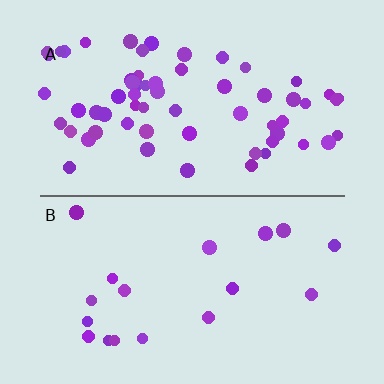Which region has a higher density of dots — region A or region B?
A (the top).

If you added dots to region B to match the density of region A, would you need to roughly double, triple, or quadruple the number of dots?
Approximately triple.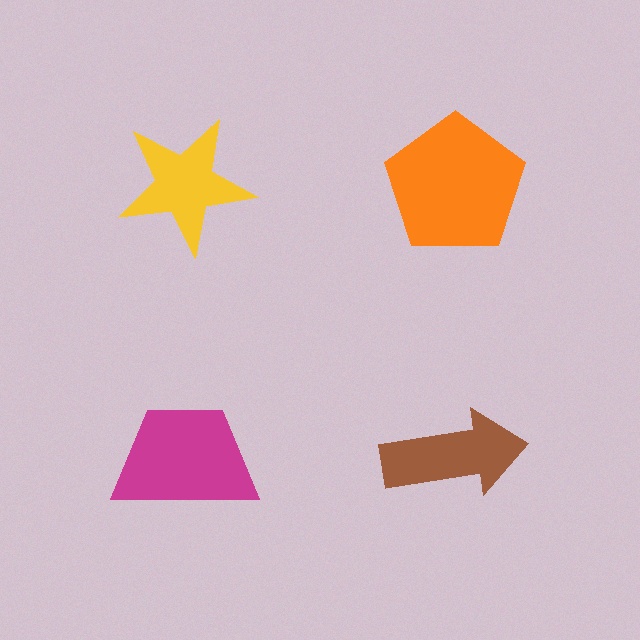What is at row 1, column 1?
A yellow star.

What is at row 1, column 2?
An orange pentagon.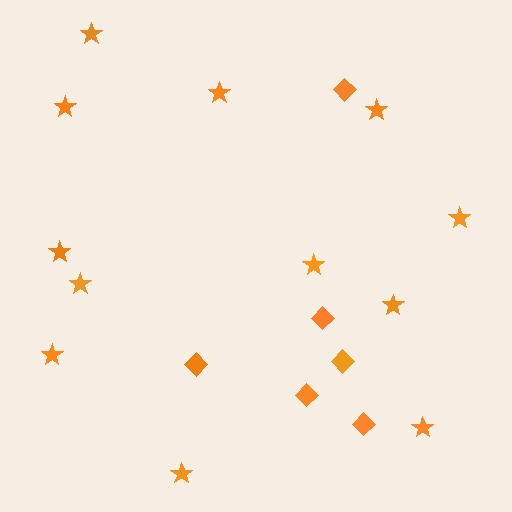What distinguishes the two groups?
There are 2 groups: one group of stars (12) and one group of diamonds (6).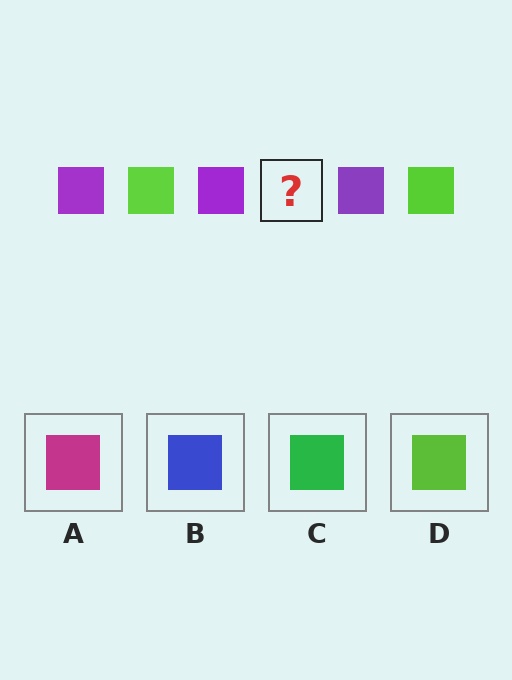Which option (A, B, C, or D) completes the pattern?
D.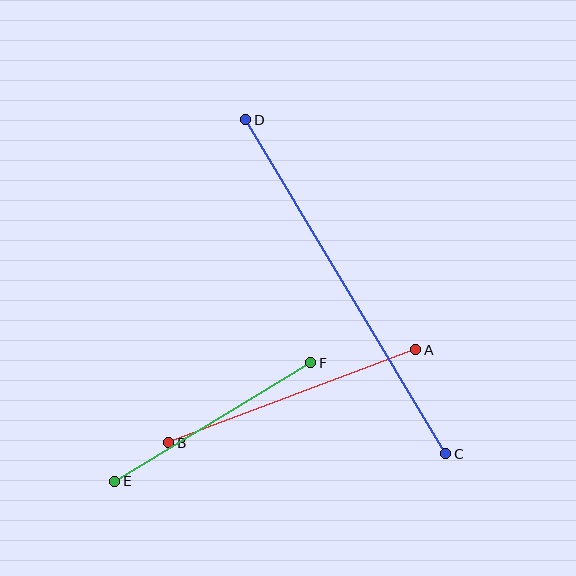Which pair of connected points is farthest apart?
Points C and D are farthest apart.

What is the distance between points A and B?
The distance is approximately 264 pixels.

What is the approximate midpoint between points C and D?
The midpoint is at approximately (346, 287) pixels.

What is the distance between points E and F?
The distance is approximately 229 pixels.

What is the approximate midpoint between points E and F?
The midpoint is at approximately (213, 422) pixels.